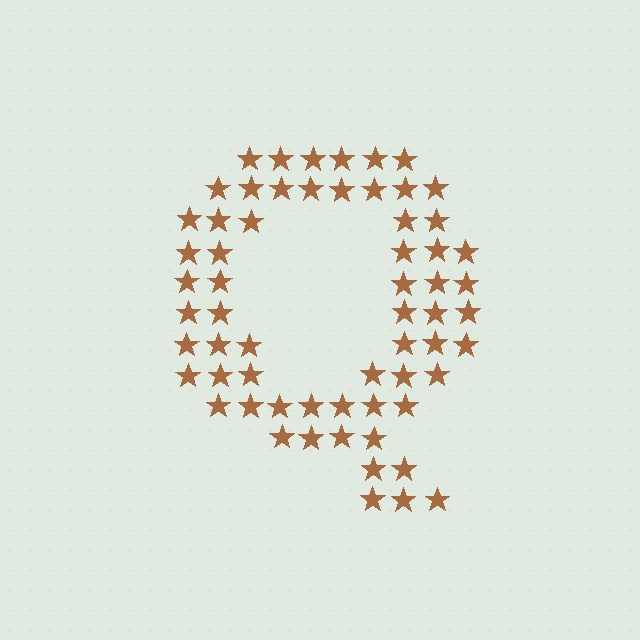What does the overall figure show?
The overall figure shows the letter Q.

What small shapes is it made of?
It is made of small stars.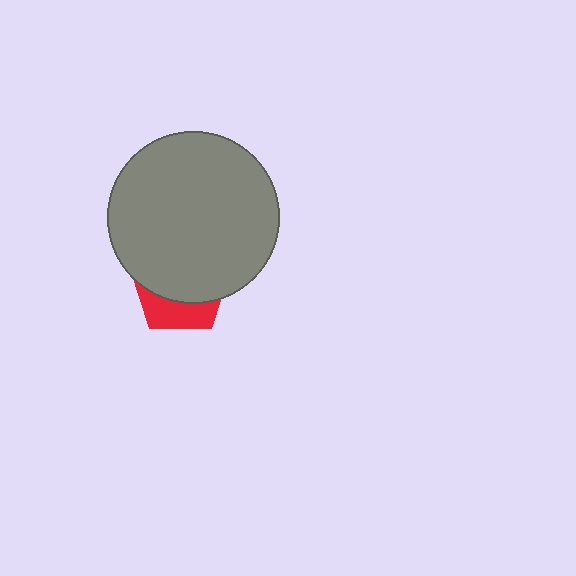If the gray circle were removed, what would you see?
You would see the complete red pentagon.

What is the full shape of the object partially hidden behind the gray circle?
The partially hidden object is a red pentagon.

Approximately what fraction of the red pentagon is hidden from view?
Roughly 67% of the red pentagon is hidden behind the gray circle.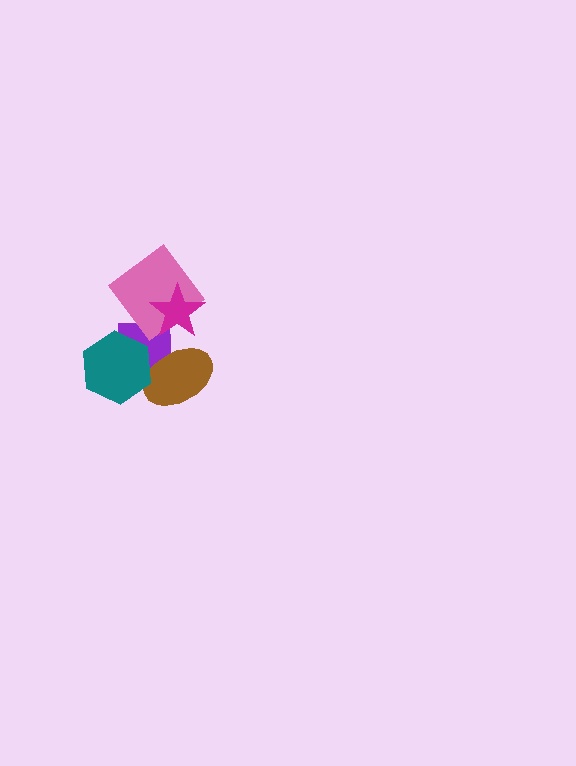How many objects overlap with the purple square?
4 objects overlap with the purple square.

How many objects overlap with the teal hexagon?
2 objects overlap with the teal hexagon.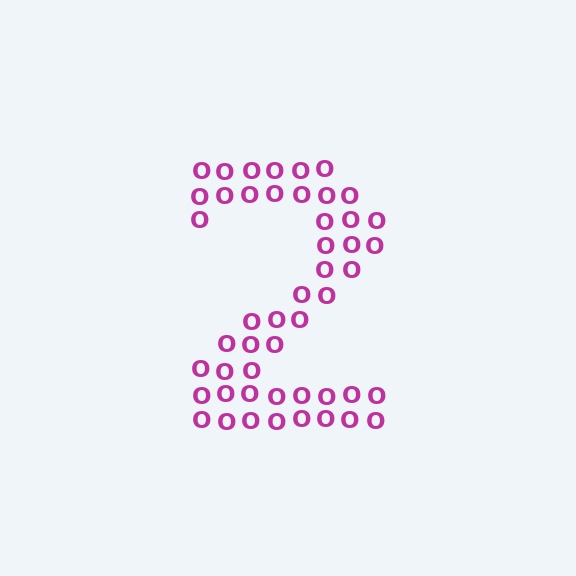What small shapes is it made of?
It is made of small letter O's.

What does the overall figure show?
The overall figure shows the digit 2.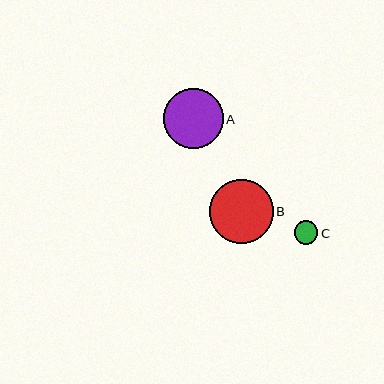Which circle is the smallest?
Circle C is the smallest with a size of approximately 24 pixels.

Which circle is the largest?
Circle B is the largest with a size of approximately 63 pixels.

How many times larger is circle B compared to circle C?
Circle B is approximately 2.7 times the size of circle C.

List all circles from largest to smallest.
From largest to smallest: B, A, C.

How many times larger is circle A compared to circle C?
Circle A is approximately 2.6 times the size of circle C.